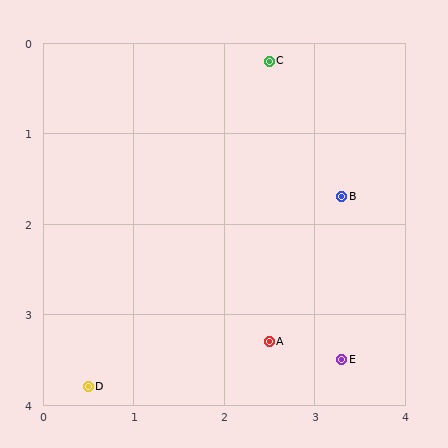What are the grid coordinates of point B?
Point B is at approximately (3.3, 1.7).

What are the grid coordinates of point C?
Point C is at approximately (2.5, 0.2).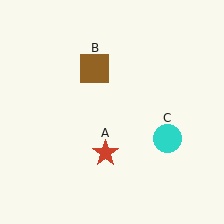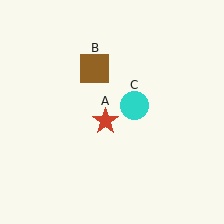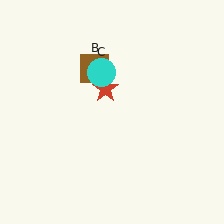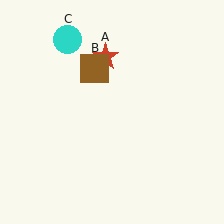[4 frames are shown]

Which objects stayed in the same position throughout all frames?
Brown square (object B) remained stationary.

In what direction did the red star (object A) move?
The red star (object A) moved up.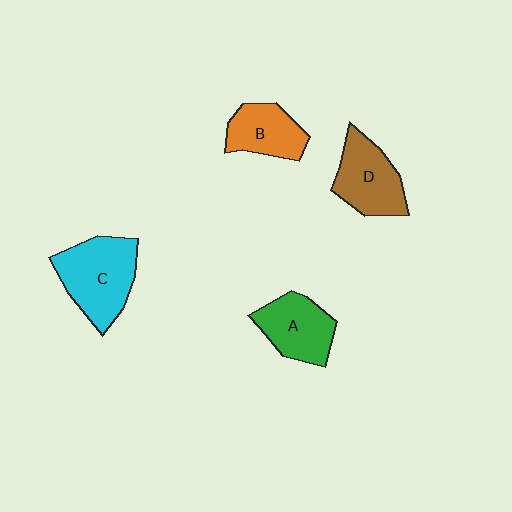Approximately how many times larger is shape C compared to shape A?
Approximately 1.3 times.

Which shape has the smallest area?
Shape B (orange).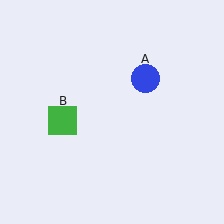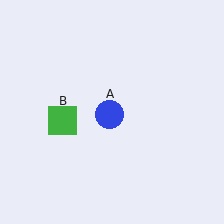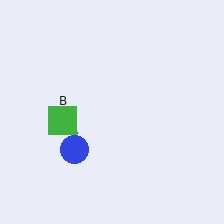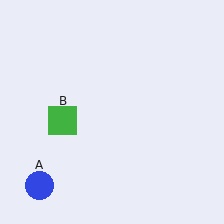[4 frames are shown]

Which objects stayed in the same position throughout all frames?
Green square (object B) remained stationary.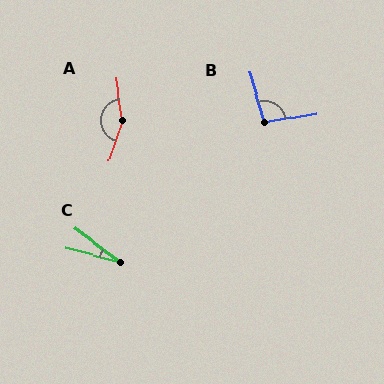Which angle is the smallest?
C, at approximately 22 degrees.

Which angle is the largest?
A, at approximately 153 degrees.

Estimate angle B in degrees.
Approximately 97 degrees.